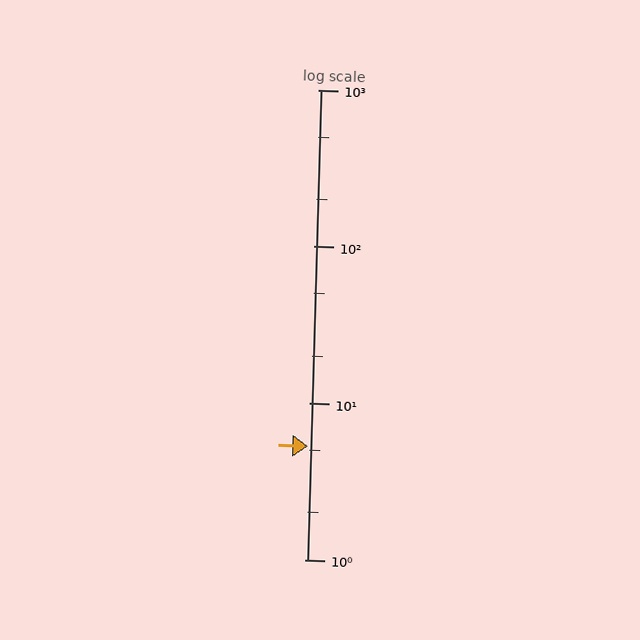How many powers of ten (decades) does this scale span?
The scale spans 3 decades, from 1 to 1000.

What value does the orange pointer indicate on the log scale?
The pointer indicates approximately 5.3.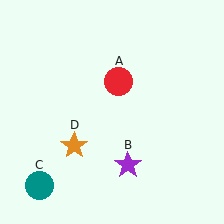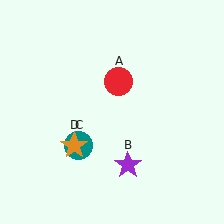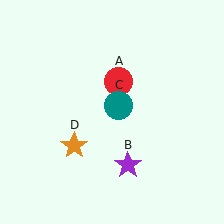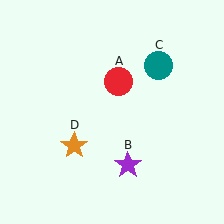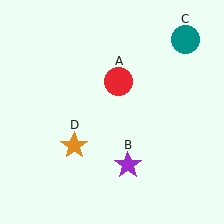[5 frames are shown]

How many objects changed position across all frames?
1 object changed position: teal circle (object C).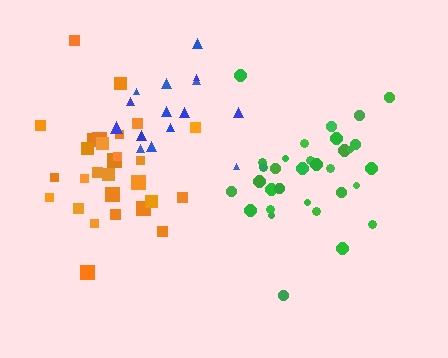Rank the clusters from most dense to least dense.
green, orange, blue.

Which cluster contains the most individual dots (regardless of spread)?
Green (33).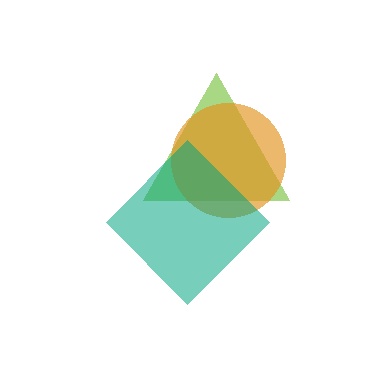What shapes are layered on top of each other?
The layered shapes are: a lime triangle, an orange circle, a teal diamond.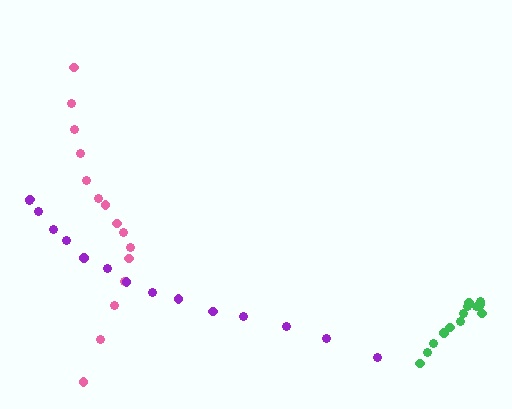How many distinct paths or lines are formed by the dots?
There are 3 distinct paths.